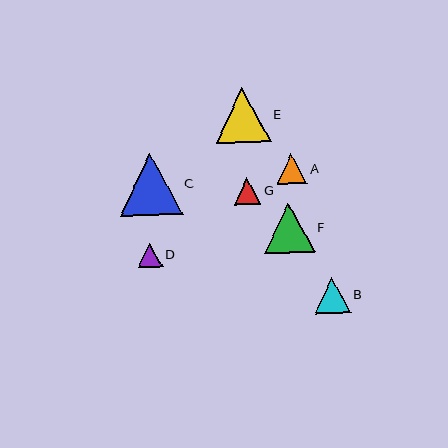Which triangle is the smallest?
Triangle D is the smallest with a size of approximately 24 pixels.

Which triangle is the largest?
Triangle C is the largest with a size of approximately 63 pixels.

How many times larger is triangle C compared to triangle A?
Triangle C is approximately 2.1 times the size of triangle A.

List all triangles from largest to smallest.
From largest to smallest: C, E, F, B, A, G, D.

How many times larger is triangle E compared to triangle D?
Triangle E is approximately 2.3 times the size of triangle D.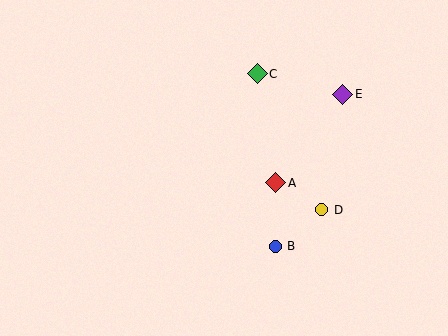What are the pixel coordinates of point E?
Point E is at (343, 94).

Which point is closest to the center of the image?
Point A at (276, 183) is closest to the center.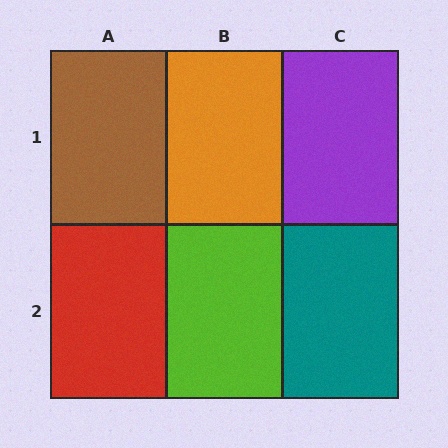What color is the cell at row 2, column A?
Red.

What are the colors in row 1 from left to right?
Brown, orange, purple.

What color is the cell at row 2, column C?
Teal.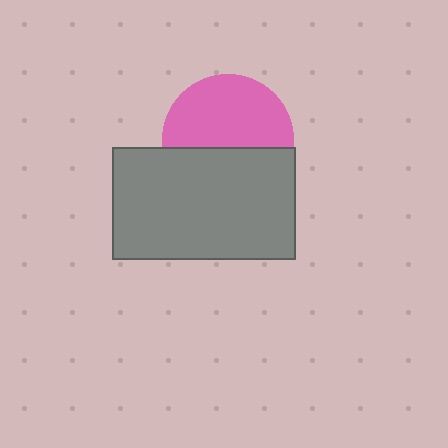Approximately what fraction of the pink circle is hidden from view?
Roughly 43% of the pink circle is hidden behind the gray rectangle.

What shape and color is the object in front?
The object in front is a gray rectangle.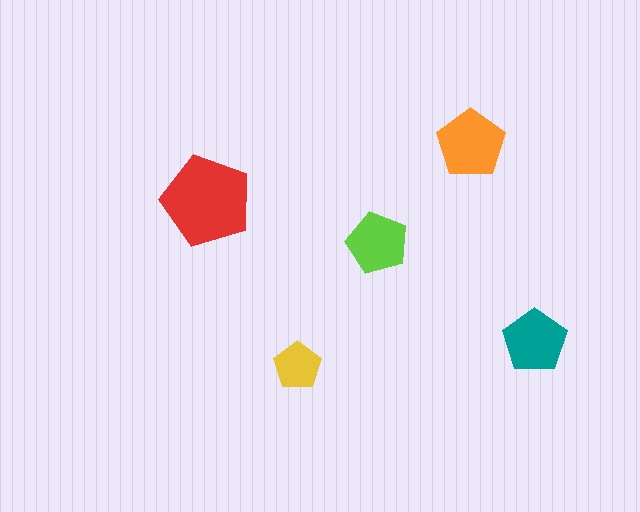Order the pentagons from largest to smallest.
the red one, the orange one, the teal one, the lime one, the yellow one.